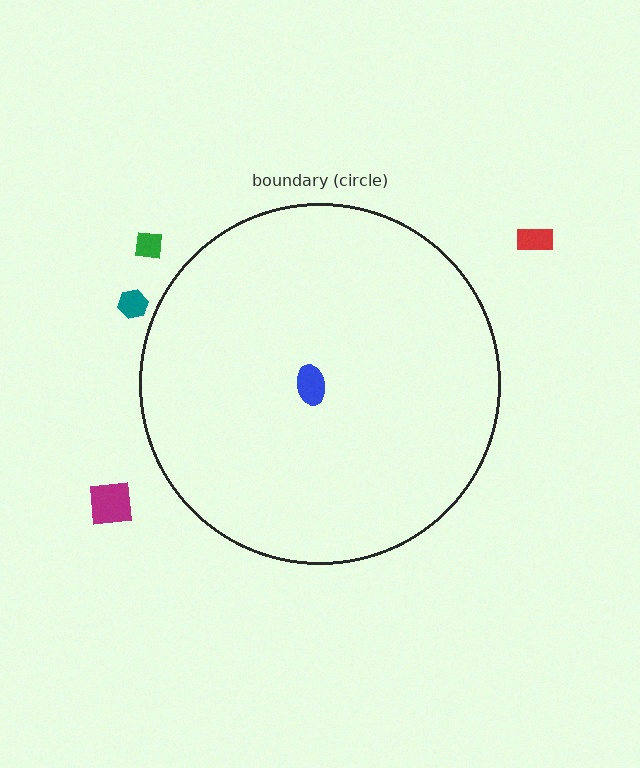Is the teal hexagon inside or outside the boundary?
Outside.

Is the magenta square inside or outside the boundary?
Outside.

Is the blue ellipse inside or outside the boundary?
Inside.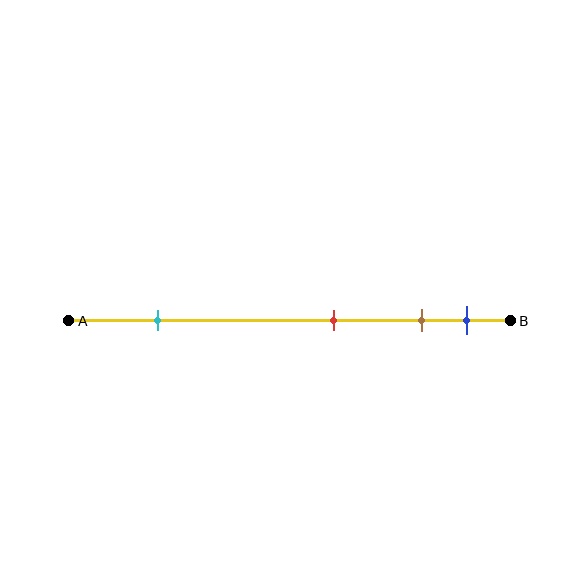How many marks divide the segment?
There are 4 marks dividing the segment.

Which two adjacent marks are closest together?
The brown and blue marks are the closest adjacent pair.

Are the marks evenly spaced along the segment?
No, the marks are not evenly spaced.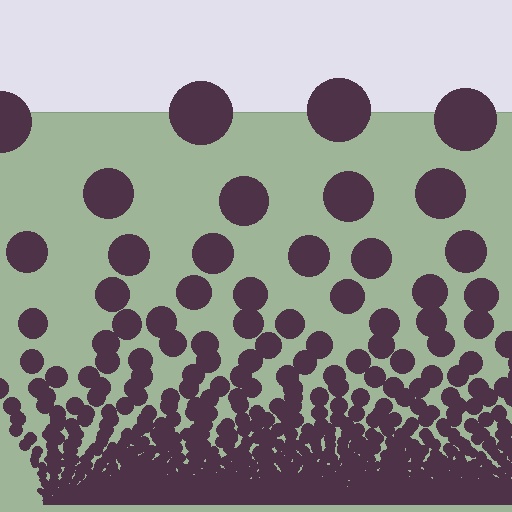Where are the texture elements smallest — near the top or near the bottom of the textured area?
Near the bottom.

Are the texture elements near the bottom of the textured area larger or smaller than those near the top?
Smaller. The gradient is inverted — elements near the bottom are smaller and denser.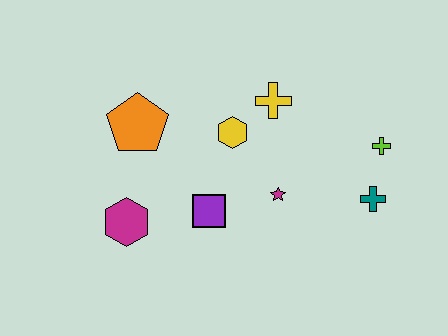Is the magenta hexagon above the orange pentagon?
No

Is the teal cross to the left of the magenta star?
No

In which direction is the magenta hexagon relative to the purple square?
The magenta hexagon is to the left of the purple square.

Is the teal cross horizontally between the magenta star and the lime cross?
Yes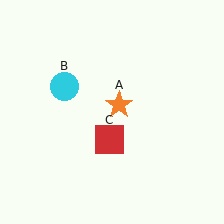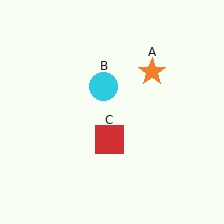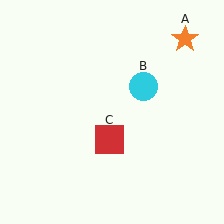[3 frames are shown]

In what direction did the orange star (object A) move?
The orange star (object A) moved up and to the right.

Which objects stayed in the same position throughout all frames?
Red square (object C) remained stationary.